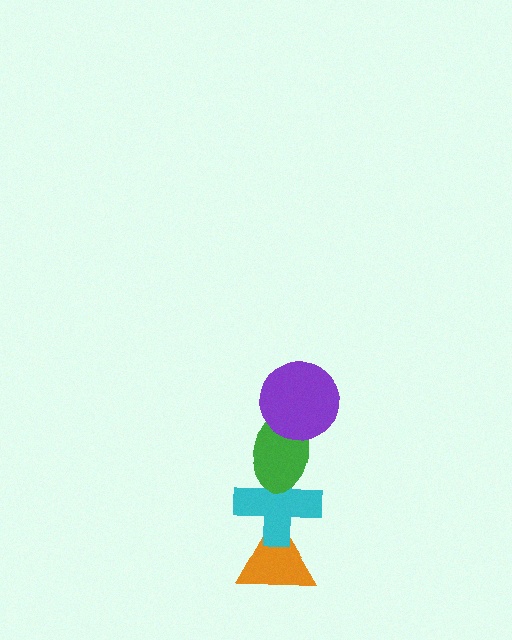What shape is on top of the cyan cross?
The green ellipse is on top of the cyan cross.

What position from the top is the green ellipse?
The green ellipse is 2nd from the top.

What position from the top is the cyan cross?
The cyan cross is 3rd from the top.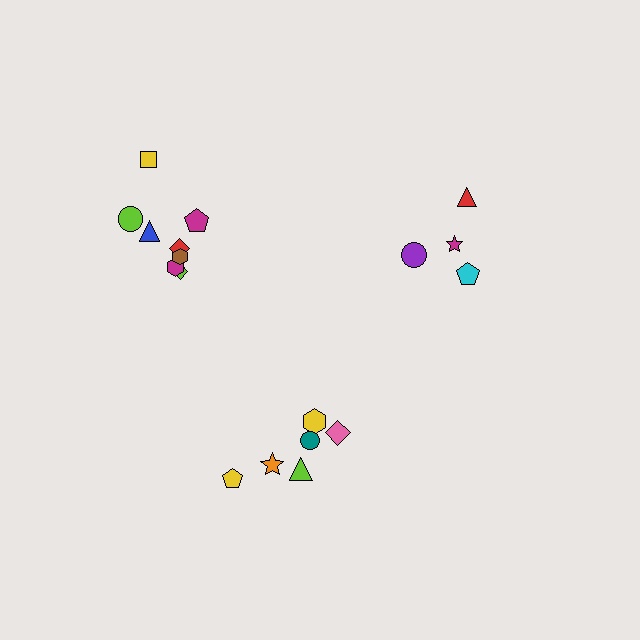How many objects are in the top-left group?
There are 8 objects.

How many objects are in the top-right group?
There are 4 objects.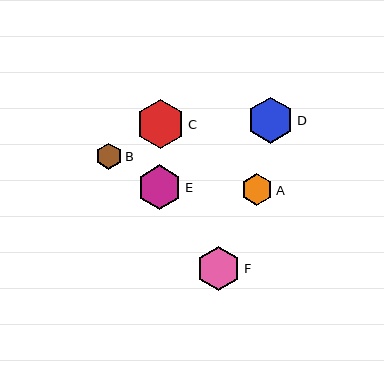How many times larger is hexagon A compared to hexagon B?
Hexagon A is approximately 1.2 times the size of hexagon B.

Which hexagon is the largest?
Hexagon C is the largest with a size of approximately 50 pixels.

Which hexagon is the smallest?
Hexagon B is the smallest with a size of approximately 26 pixels.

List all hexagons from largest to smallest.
From largest to smallest: C, D, E, F, A, B.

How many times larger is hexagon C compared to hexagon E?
Hexagon C is approximately 1.1 times the size of hexagon E.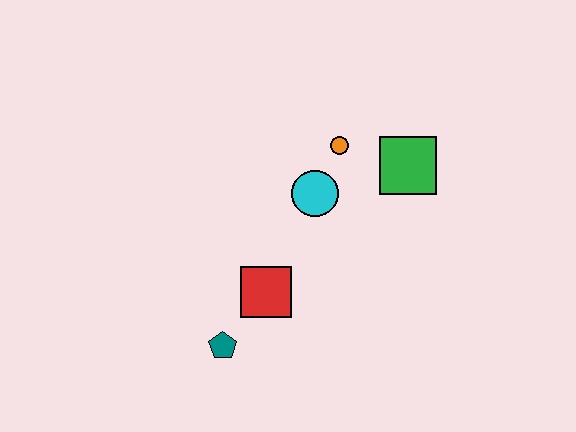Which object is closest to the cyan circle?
The orange circle is closest to the cyan circle.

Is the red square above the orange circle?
No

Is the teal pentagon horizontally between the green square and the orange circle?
No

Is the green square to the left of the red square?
No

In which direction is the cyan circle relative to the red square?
The cyan circle is above the red square.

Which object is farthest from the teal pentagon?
The green square is farthest from the teal pentagon.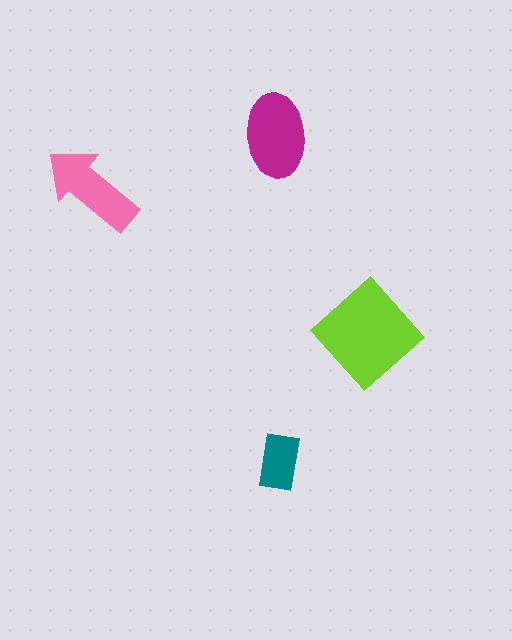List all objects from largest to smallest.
The lime diamond, the magenta ellipse, the pink arrow, the teal rectangle.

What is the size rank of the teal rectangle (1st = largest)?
4th.